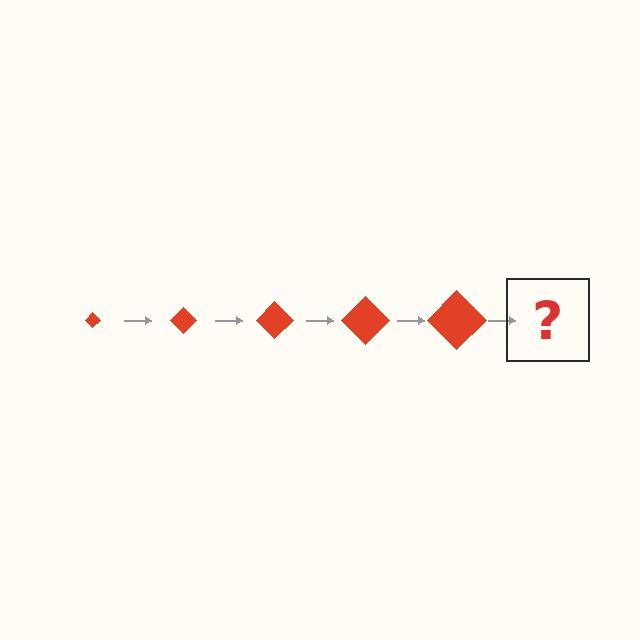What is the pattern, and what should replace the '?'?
The pattern is that the diamond gets progressively larger each step. The '?' should be a red diamond, larger than the previous one.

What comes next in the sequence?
The next element should be a red diamond, larger than the previous one.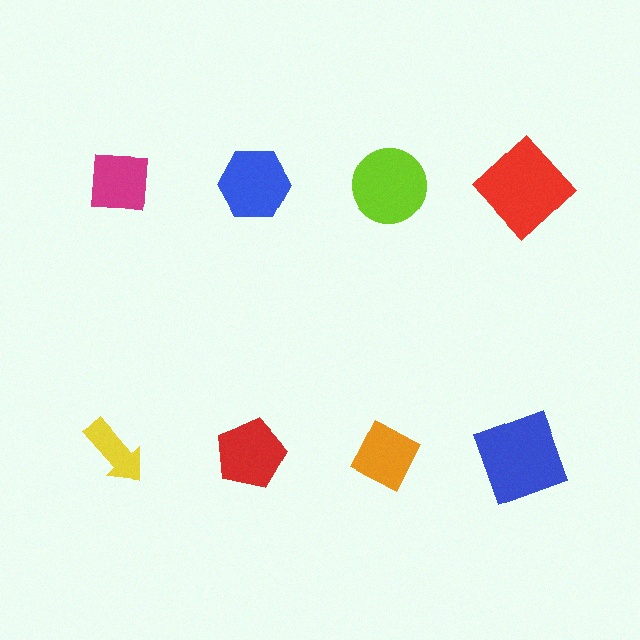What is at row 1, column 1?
A magenta square.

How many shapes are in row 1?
4 shapes.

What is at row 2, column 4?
A blue square.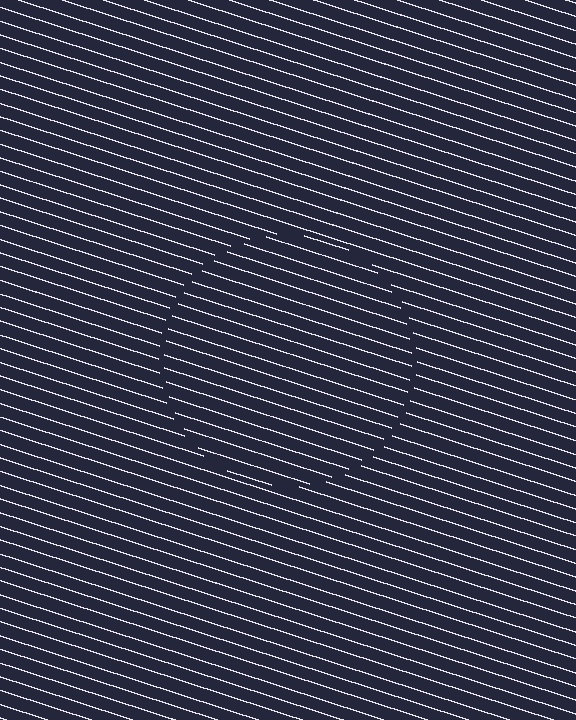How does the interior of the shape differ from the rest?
The interior of the shape contains the same grating, shifted by half a period — the contour is defined by the phase discontinuity where line-ends from the inner and outer gratings abut.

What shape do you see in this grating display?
An illusory circle. The interior of the shape contains the same grating, shifted by half a period — the contour is defined by the phase discontinuity where line-ends from the inner and outer gratings abut.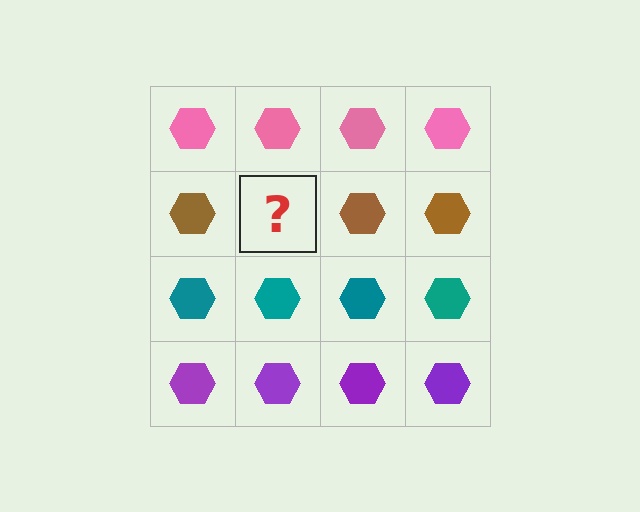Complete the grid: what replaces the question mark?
The question mark should be replaced with a brown hexagon.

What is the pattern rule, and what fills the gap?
The rule is that each row has a consistent color. The gap should be filled with a brown hexagon.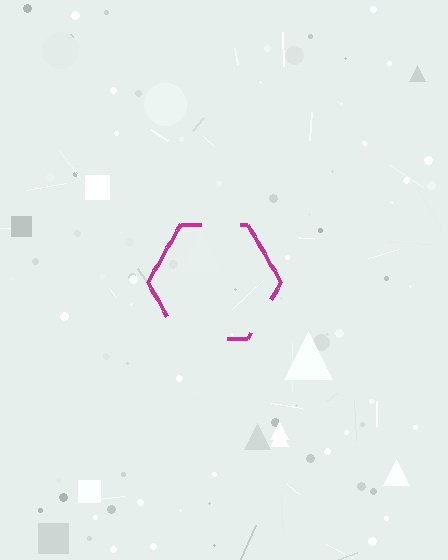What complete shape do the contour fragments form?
The contour fragments form a hexagon.